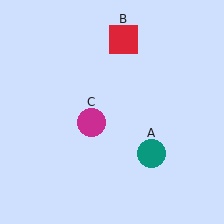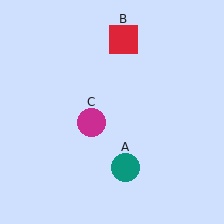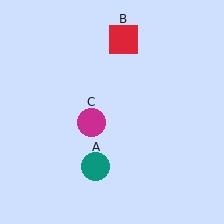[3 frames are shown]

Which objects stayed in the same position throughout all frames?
Red square (object B) and magenta circle (object C) remained stationary.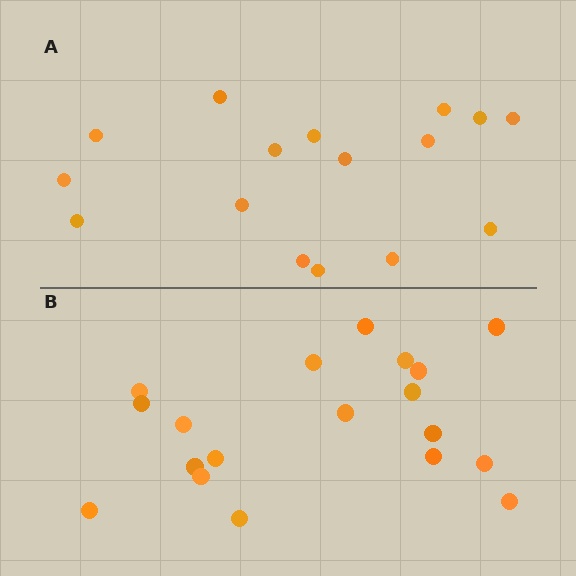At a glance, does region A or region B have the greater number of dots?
Region B (the bottom region) has more dots.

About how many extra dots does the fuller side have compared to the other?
Region B has just a few more — roughly 2 or 3 more dots than region A.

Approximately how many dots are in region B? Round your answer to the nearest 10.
About 20 dots. (The exact count is 19, which rounds to 20.)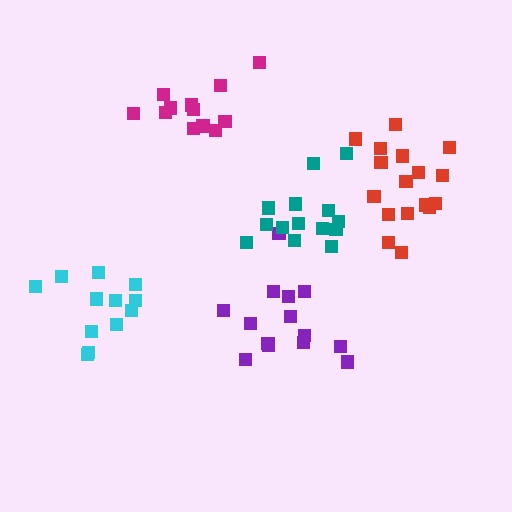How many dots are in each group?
Group 1: 17 dots, Group 2: 12 dots, Group 3: 14 dots, Group 4: 12 dots, Group 5: 14 dots (69 total).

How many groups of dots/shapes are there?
There are 5 groups.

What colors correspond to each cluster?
The clusters are colored: red, cyan, purple, magenta, teal.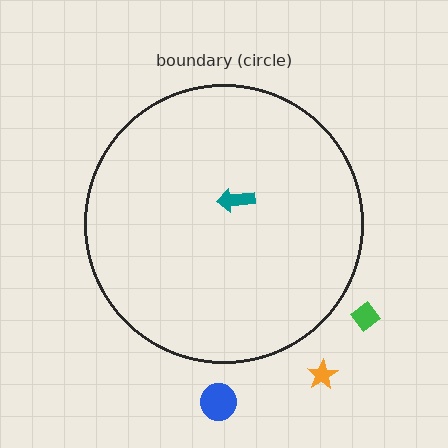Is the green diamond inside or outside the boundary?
Outside.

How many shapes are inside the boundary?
1 inside, 3 outside.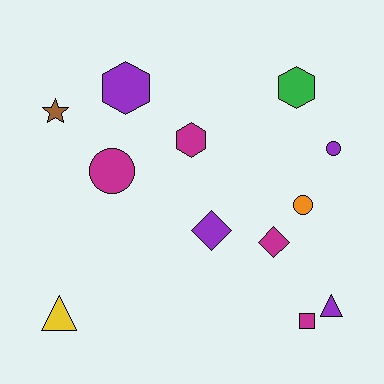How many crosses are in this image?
There are no crosses.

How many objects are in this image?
There are 12 objects.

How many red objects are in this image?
There are no red objects.